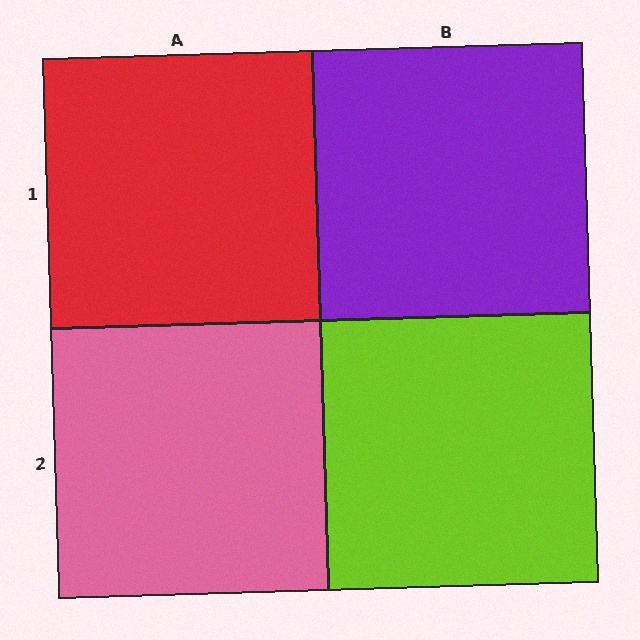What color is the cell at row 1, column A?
Red.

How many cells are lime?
1 cell is lime.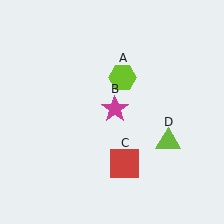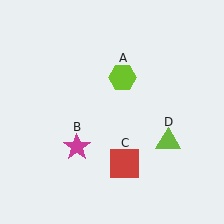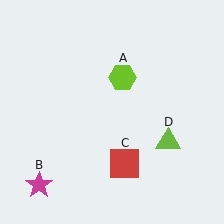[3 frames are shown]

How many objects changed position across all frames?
1 object changed position: magenta star (object B).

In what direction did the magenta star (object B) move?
The magenta star (object B) moved down and to the left.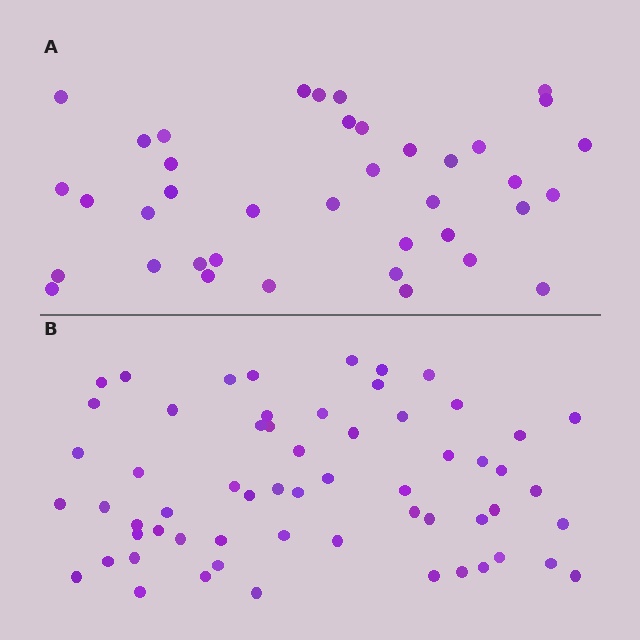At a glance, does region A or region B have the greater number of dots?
Region B (the bottom region) has more dots.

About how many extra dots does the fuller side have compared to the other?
Region B has approximately 20 more dots than region A.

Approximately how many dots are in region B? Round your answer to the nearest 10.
About 60 dots.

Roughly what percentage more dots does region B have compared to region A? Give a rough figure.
About 55% more.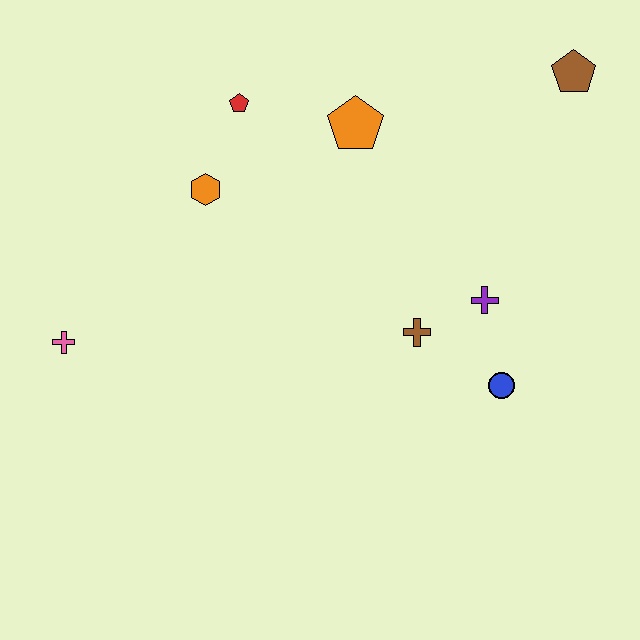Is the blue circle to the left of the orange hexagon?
No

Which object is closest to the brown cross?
The purple cross is closest to the brown cross.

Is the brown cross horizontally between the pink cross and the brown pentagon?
Yes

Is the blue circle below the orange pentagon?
Yes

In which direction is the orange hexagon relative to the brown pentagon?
The orange hexagon is to the left of the brown pentagon.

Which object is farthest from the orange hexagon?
The brown pentagon is farthest from the orange hexagon.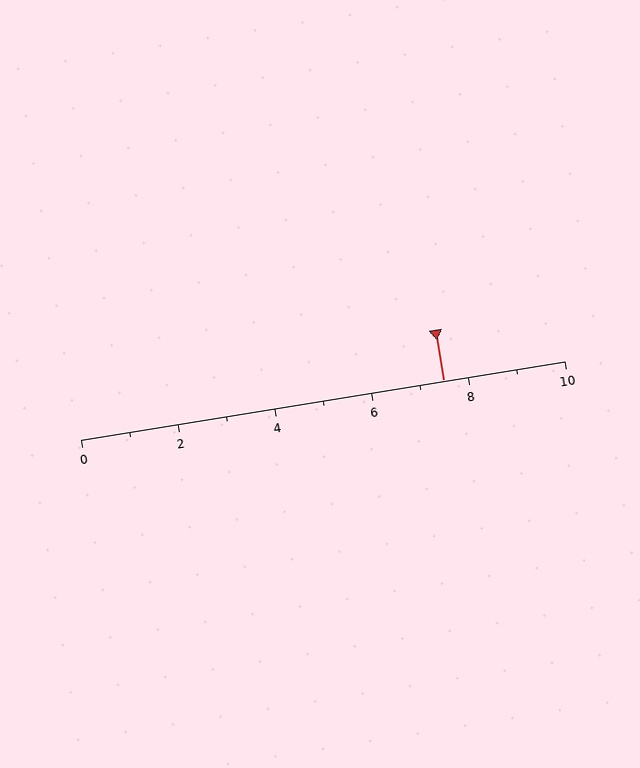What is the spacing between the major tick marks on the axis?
The major ticks are spaced 2 apart.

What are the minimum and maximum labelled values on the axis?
The axis runs from 0 to 10.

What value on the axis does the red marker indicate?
The marker indicates approximately 7.5.